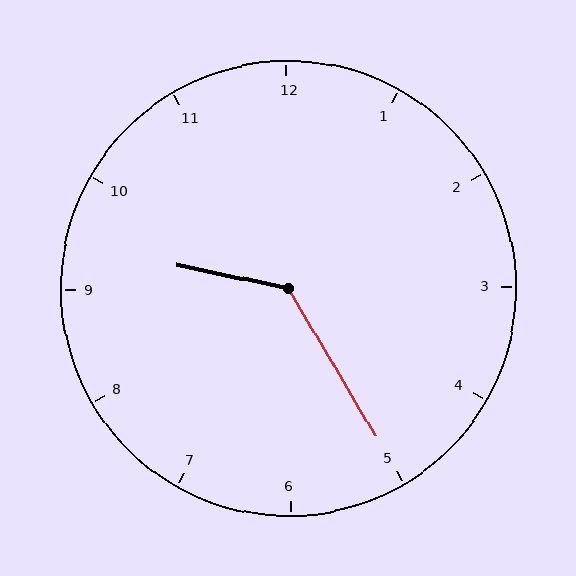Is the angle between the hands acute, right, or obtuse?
It is obtuse.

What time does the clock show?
9:25.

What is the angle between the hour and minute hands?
Approximately 132 degrees.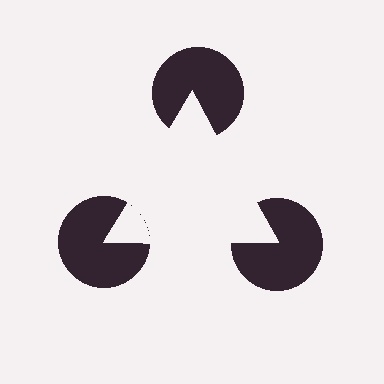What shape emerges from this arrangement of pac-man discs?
An illusory triangle — its edges are inferred from the aligned wedge cuts in the pac-man discs, not physically drawn.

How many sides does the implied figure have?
3 sides.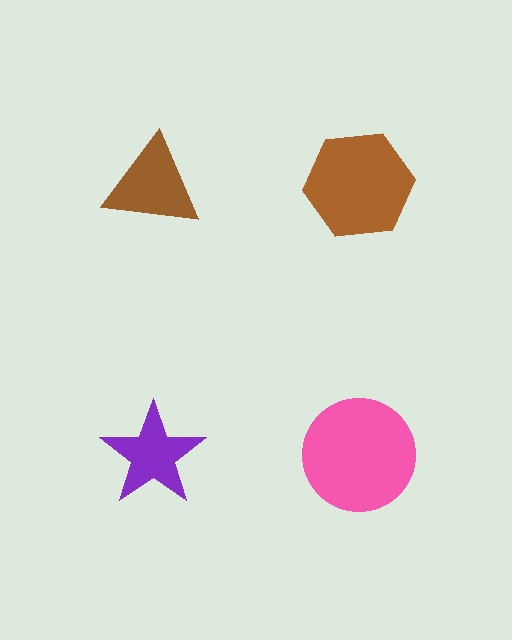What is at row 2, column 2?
A pink circle.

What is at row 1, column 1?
A brown triangle.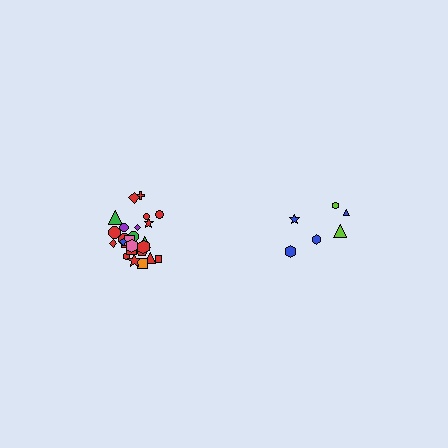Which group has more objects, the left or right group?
The left group.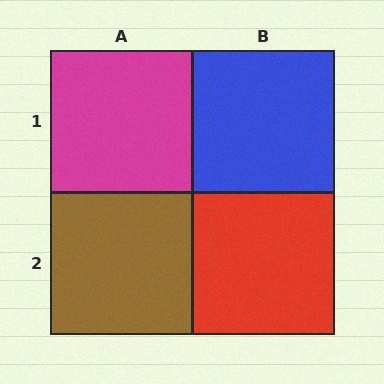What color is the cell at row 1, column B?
Blue.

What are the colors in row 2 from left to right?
Brown, red.